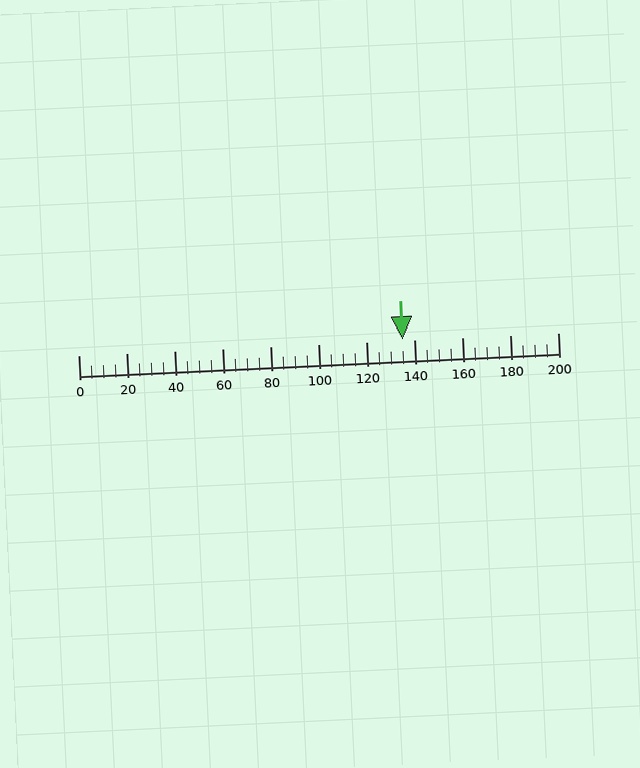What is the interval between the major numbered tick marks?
The major tick marks are spaced 20 units apart.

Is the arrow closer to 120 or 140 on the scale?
The arrow is closer to 140.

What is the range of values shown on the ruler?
The ruler shows values from 0 to 200.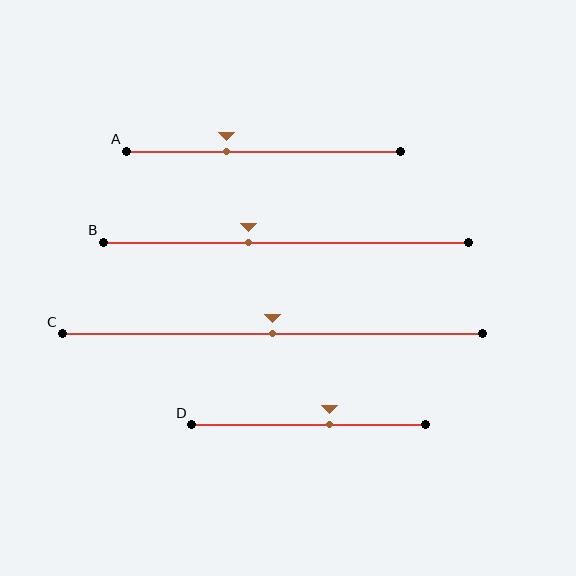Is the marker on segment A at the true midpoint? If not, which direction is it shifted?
No, the marker on segment A is shifted to the left by about 14% of the segment length.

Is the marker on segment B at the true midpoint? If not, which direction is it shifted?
No, the marker on segment B is shifted to the left by about 10% of the segment length.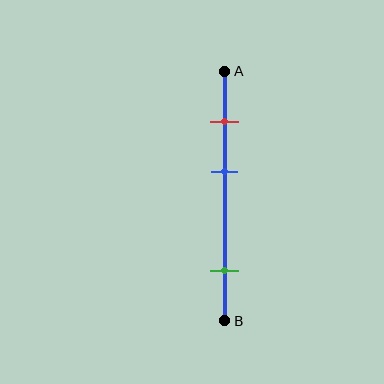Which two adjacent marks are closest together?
The red and blue marks are the closest adjacent pair.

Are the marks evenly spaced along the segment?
No, the marks are not evenly spaced.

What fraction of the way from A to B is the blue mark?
The blue mark is approximately 40% (0.4) of the way from A to B.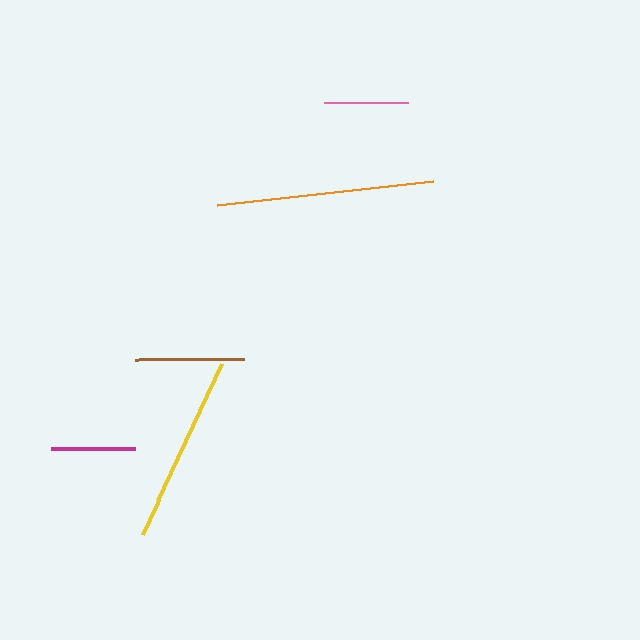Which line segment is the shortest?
The pink line is the shortest at approximately 84 pixels.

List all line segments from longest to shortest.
From longest to shortest: orange, yellow, brown, magenta, pink.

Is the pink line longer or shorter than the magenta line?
The magenta line is longer than the pink line.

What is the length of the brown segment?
The brown segment is approximately 109 pixels long.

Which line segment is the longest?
The orange line is the longest at approximately 218 pixels.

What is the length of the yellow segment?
The yellow segment is approximately 188 pixels long.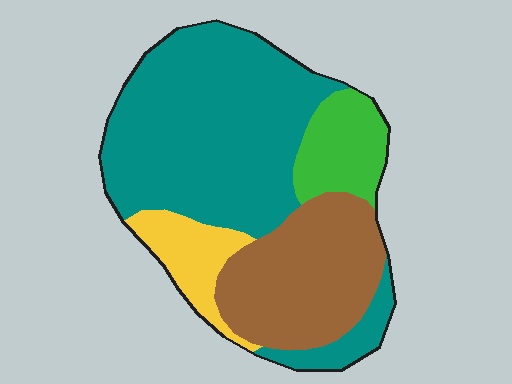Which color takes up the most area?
Teal, at roughly 55%.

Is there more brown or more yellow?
Brown.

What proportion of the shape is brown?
Brown takes up about one quarter (1/4) of the shape.